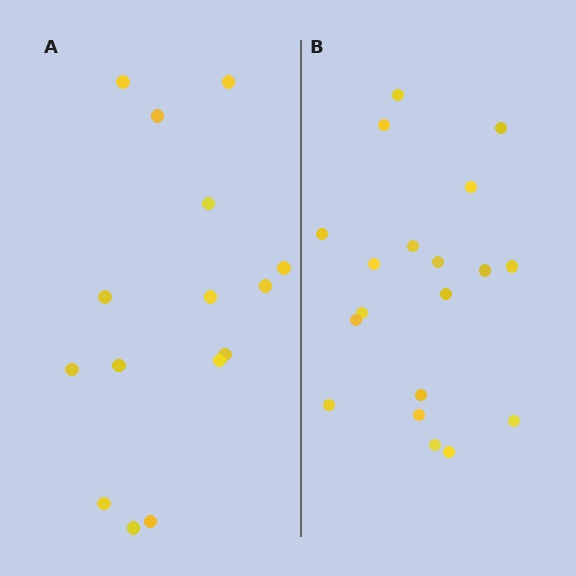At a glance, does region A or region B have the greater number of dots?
Region B (the right region) has more dots.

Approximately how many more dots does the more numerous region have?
Region B has about 4 more dots than region A.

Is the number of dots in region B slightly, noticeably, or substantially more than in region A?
Region B has noticeably more, but not dramatically so. The ratio is roughly 1.3 to 1.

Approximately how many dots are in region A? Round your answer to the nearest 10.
About 20 dots. (The exact count is 15, which rounds to 20.)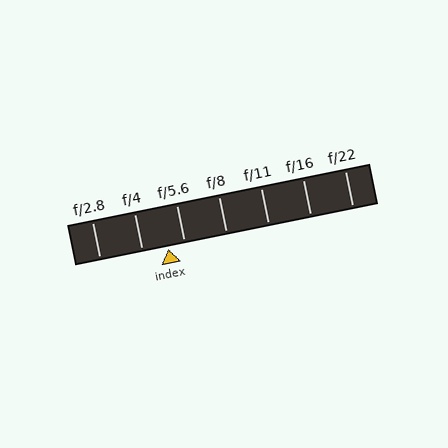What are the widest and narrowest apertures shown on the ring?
The widest aperture shown is f/2.8 and the narrowest is f/22.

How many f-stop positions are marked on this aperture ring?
There are 7 f-stop positions marked.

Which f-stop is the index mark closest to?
The index mark is closest to f/5.6.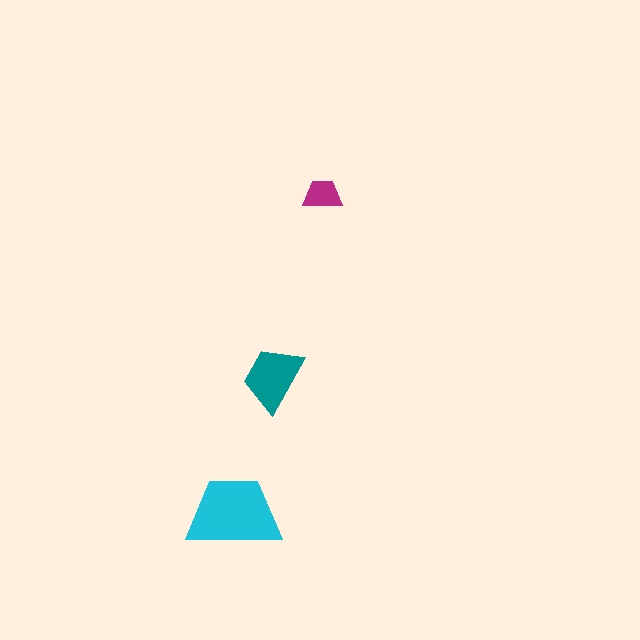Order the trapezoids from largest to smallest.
the cyan one, the teal one, the magenta one.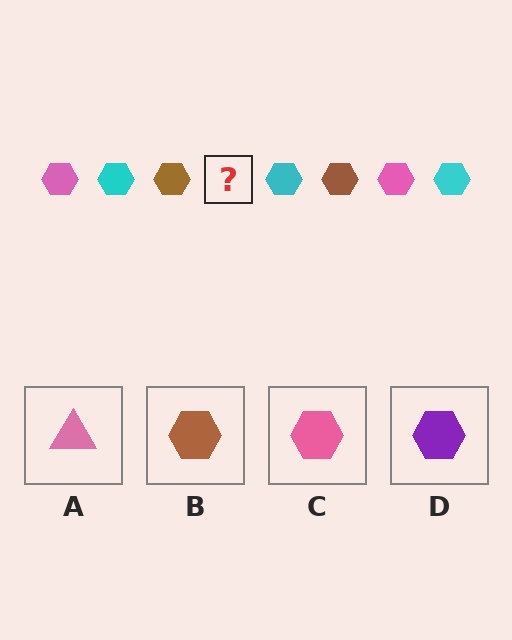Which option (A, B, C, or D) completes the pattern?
C.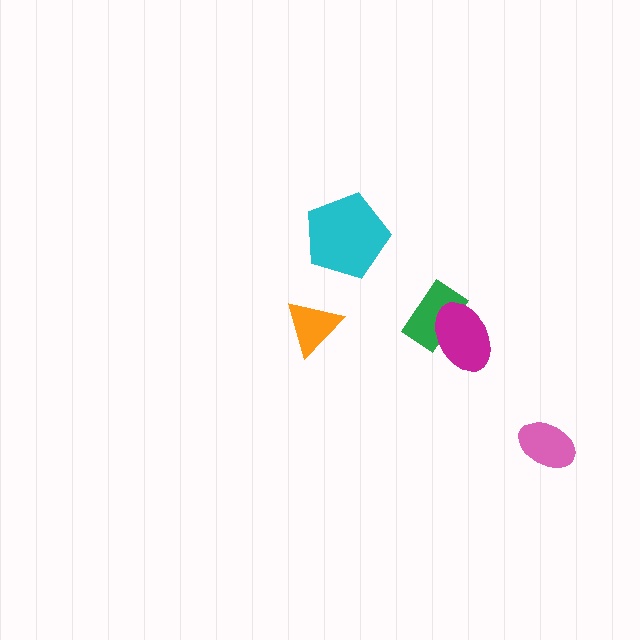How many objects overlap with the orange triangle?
0 objects overlap with the orange triangle.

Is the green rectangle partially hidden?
Yes, it is partially covered by another shape.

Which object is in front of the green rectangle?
The magenta ellipse is in front of the green rectangle.